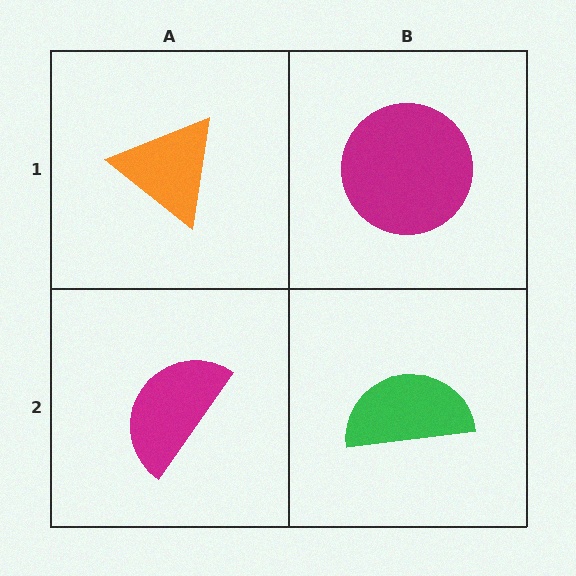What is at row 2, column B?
A green semicircle.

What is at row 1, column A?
An orange triangle.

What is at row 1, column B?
A magenta circle.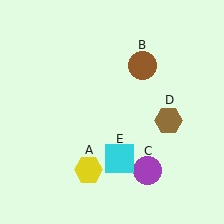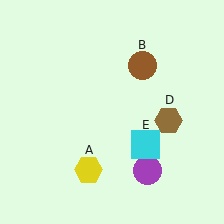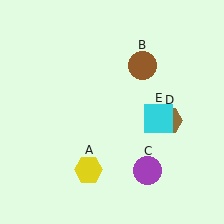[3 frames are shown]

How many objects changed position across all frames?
1 object changed position: cyan square (object E).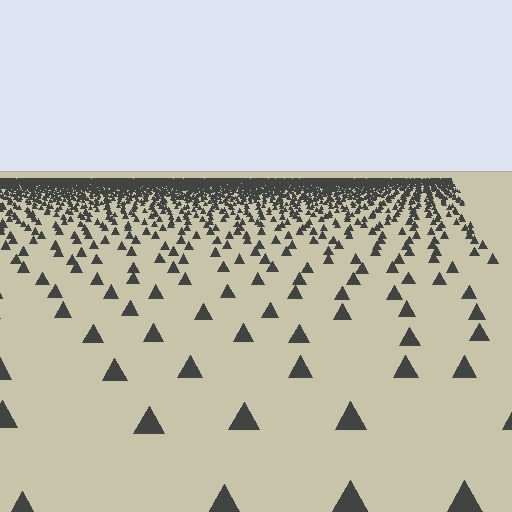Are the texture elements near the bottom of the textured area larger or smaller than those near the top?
Larger. Near the bottom, elements are closer to the viewer and appear at a bigger on-screen size.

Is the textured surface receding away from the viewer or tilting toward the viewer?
The surface is receding away from the viewer. Texture elements get smaller and denser toward the top.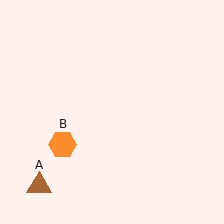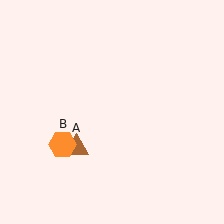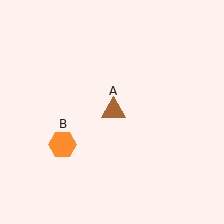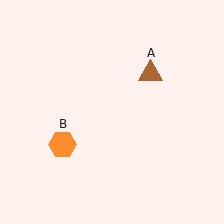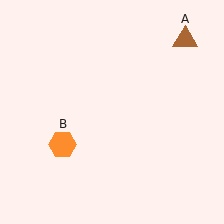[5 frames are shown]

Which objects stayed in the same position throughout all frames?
Orange hexagon (object B) remained stationary.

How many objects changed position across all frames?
1 object changed position: brown triangle (object A).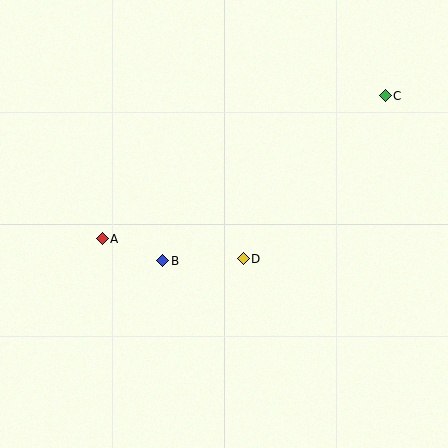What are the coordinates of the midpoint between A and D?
The midpoint between A and D is at (173, 249).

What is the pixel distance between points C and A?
The distance between C and A is 317 pixels.